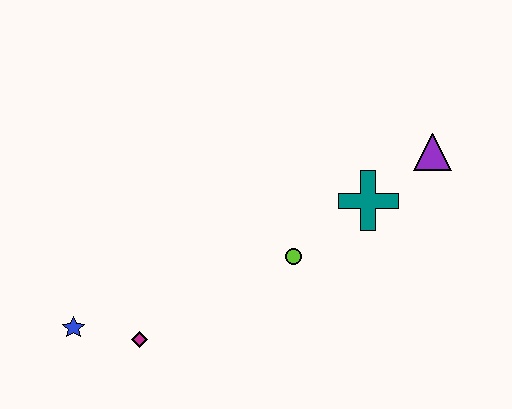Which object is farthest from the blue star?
The purple triangle is farthest from the blue star.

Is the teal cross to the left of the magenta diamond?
No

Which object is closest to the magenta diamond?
The blue star is closest to the magenta diamond.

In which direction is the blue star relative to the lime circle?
The blue star is to the left of the lime circle.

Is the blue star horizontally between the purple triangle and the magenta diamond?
No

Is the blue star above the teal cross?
No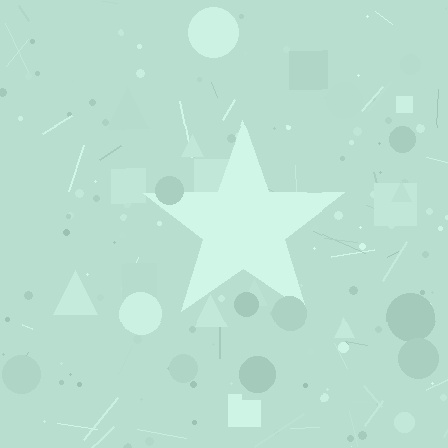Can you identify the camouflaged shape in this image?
The camouflaged shape is a star.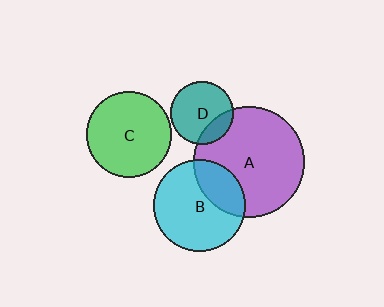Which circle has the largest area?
Circle A (purple).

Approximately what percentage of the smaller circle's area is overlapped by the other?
Approximately 30%.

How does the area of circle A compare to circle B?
Approximately 1.5 times.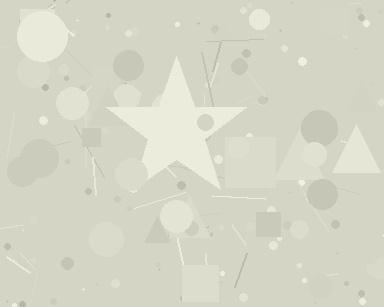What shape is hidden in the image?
A star is hidden in the image.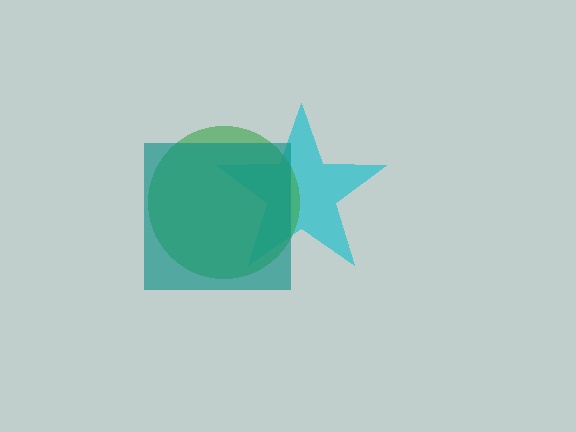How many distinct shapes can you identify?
There are 3 distinct shapes: a cyan star, a green circle, a teal square.